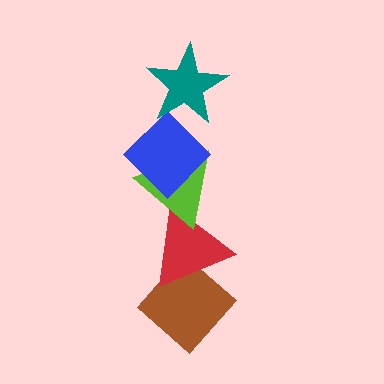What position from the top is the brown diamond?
The brown diamond is 5th from the top.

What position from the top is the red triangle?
The red triangle is 4th from the top.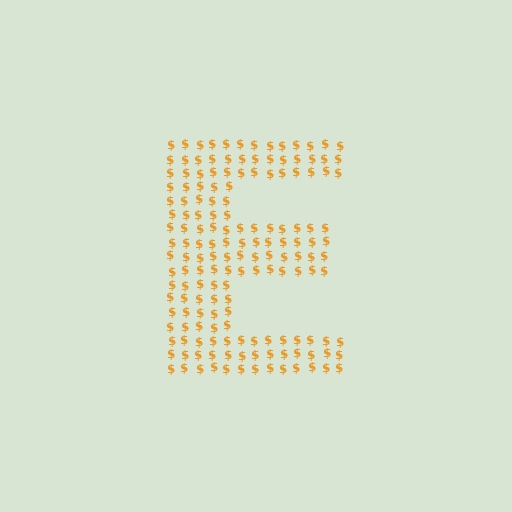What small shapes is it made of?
It is made of small dollar signs.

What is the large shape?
The large shape is the letter E.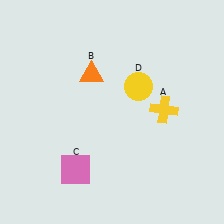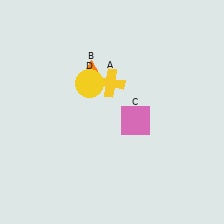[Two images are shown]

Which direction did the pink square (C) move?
The pink square (C) moved right.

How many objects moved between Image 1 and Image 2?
3 objects moved between the two images.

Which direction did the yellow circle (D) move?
The yellow circle (D) moved left.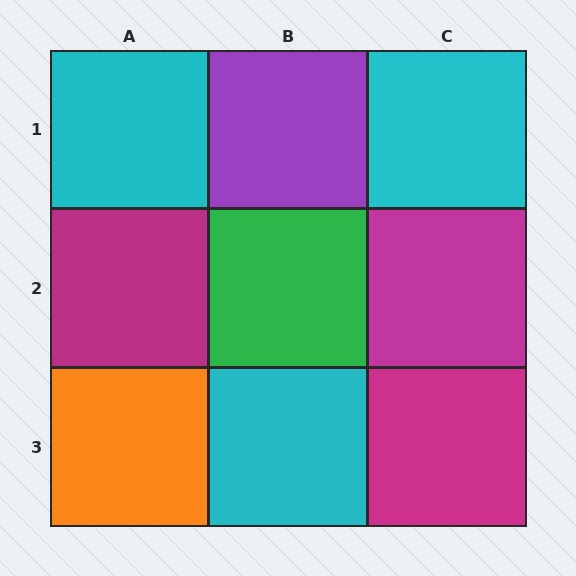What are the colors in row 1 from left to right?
Cyan, purple, cyan.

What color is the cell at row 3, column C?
Magenta.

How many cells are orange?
1 cell is orange.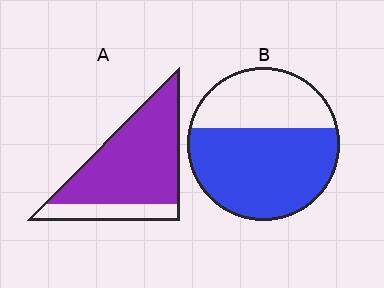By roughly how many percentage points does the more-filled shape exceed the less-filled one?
By roughly 15 percentage points (A over B).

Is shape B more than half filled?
Yes.